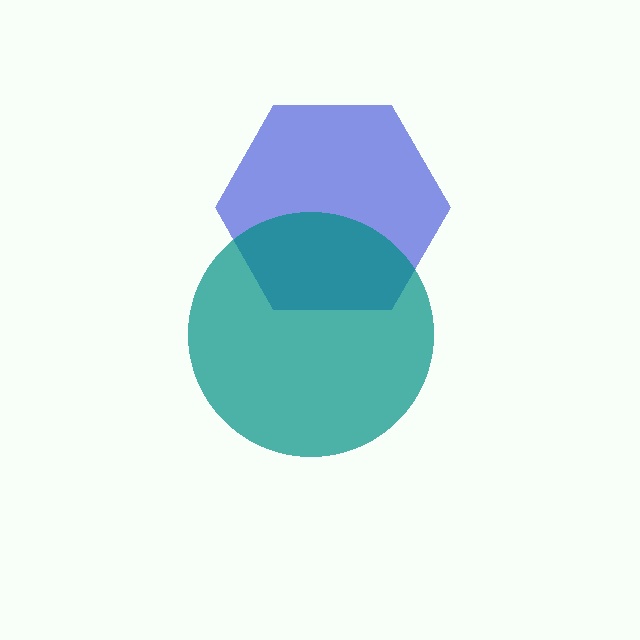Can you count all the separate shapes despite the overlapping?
Yes, there are 2 separate shapes.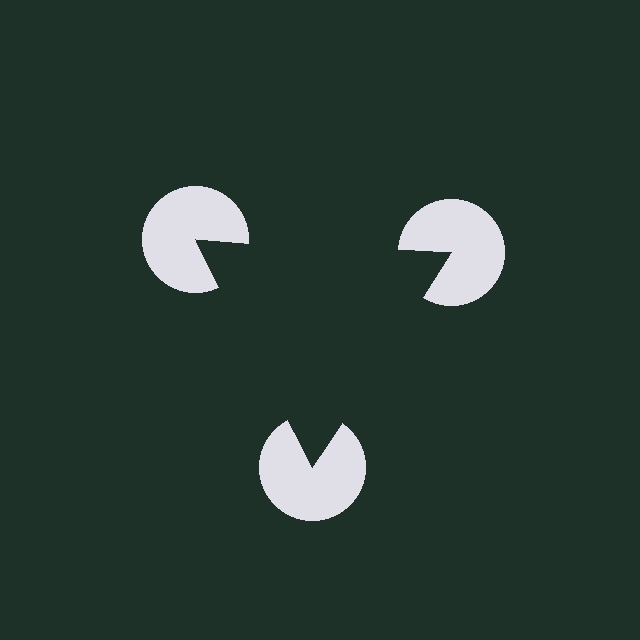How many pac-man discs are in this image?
There are 3 — one at each vertex of the illusory triangle.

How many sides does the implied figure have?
3 sides.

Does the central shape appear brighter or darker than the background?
It typically appears slightly darker than the background, even though no actual brightness change is drawn.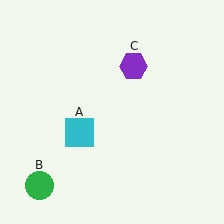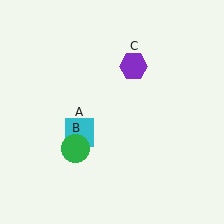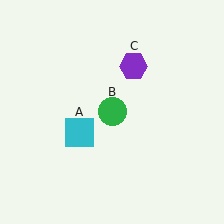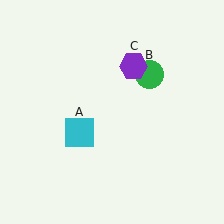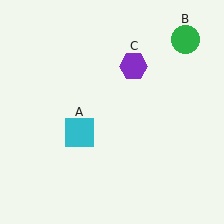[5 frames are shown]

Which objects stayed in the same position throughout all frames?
Cyan square (object A) and purple hexagon (object C) remained stationary.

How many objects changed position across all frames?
1 object changed position: green circle (object B).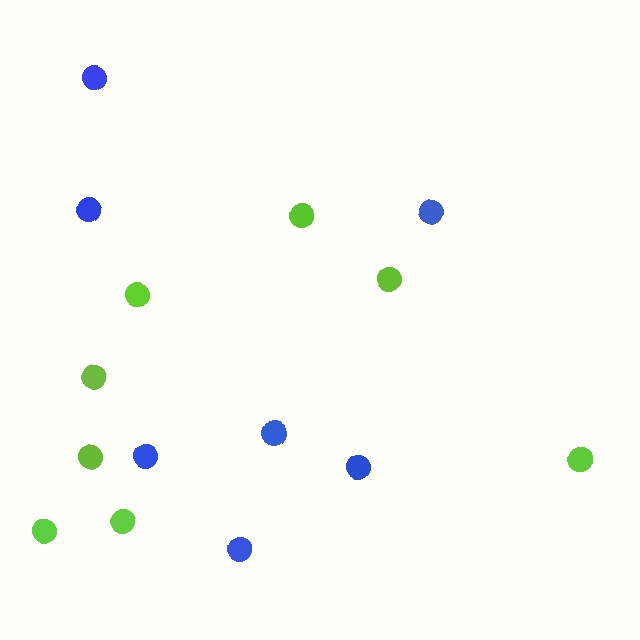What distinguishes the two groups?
There are 2 groups: one group of blue circles (7) and one group of lime circles (8).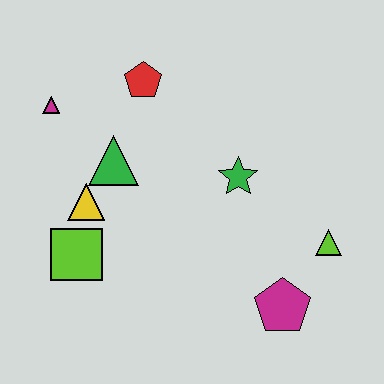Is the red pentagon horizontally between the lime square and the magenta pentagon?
Yes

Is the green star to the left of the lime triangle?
Yes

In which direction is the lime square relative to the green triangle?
The lime square is below the green triangle.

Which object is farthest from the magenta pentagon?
The magenta triangle is farthest from the magenta pentagon.